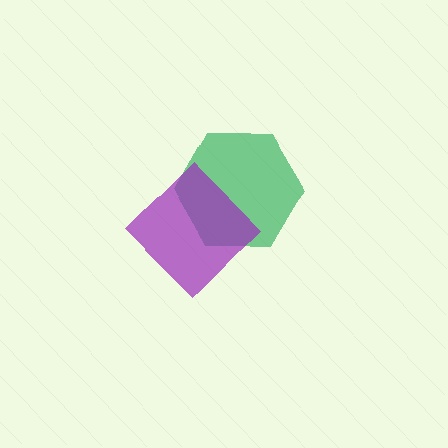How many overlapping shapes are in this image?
There are 2 overlapping shapes in the image.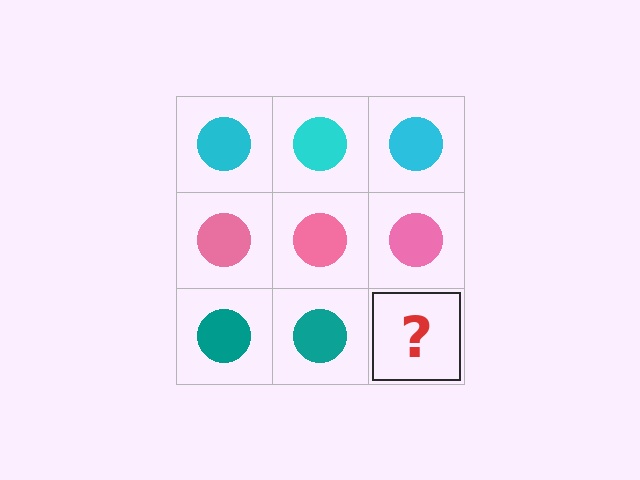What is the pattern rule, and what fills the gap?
The rule is that each row has a consistent color. The gap should be filled with a teal circle.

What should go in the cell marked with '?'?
The missing cell should contain a teal circle.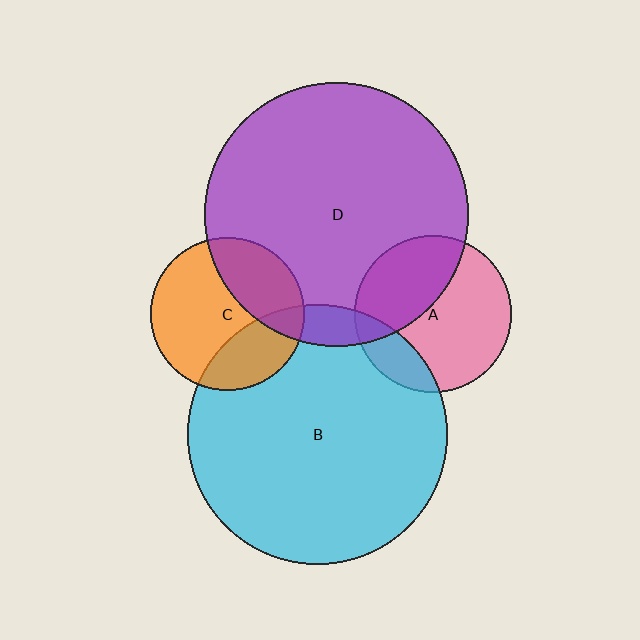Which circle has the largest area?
Circle D (purple).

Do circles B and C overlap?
Yes.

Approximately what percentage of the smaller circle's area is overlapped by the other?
Approximately 30%.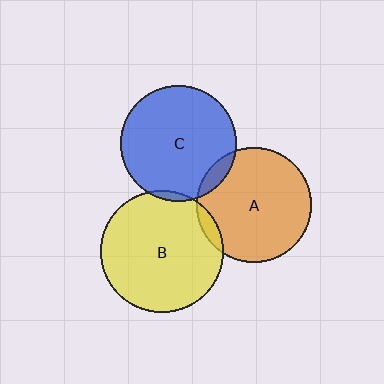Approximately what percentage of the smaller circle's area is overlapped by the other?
Approximately 5%.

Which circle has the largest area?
Circle B (yellow).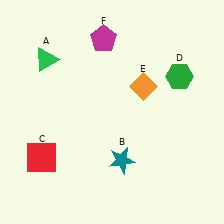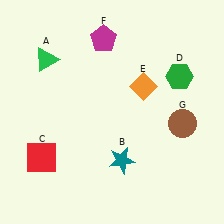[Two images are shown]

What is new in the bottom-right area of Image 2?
A brown circle (G) was added in the bottom-right area of Image 2.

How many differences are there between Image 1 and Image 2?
There is 1 difference between the two images.